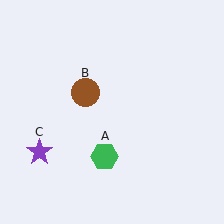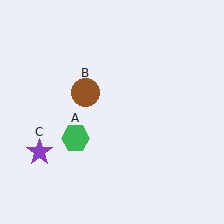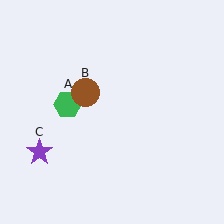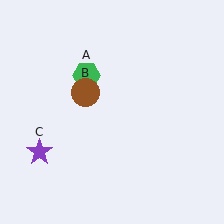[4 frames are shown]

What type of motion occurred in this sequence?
The green hexagon (object A) rotated clockwise around the center of the scene.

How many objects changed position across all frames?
1 object changed position: green hexagon (object A).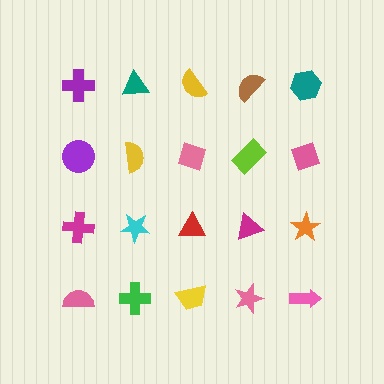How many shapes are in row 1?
5 shapes.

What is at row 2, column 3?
A pink diamond.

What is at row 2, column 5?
A pink diamond.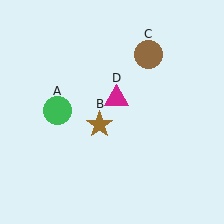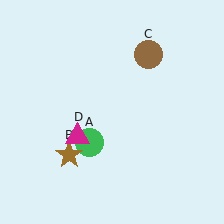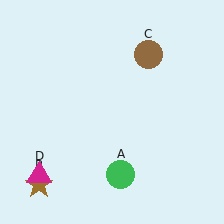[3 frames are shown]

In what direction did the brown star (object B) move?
The brown star (object B) moved down and to the left.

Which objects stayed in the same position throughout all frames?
Brown circle (object C) remained stationary.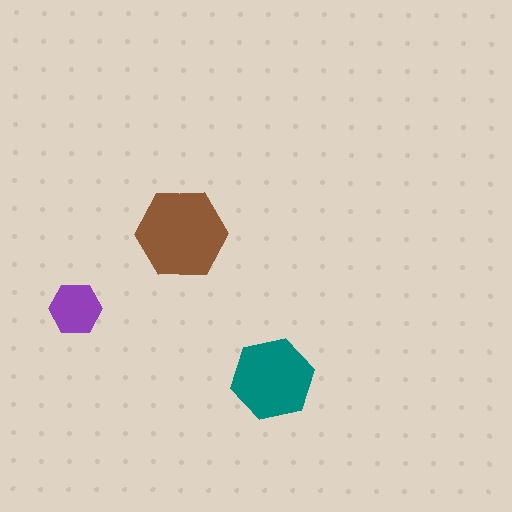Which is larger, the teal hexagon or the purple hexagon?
The teal one.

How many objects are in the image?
There are 3 objects in the image.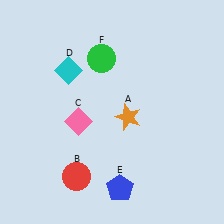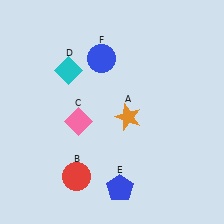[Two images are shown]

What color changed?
The circle (F) changed from green in Image 1 to blue in Image 2.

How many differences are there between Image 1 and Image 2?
There is 1 difference between the two images.